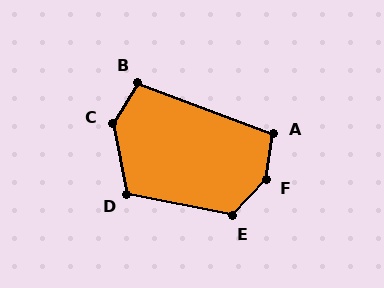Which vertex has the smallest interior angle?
B, at approximately 101 degrees.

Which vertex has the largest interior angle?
F, at approximately 146 degrees.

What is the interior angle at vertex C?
Approximately 137 degrees (obtuse).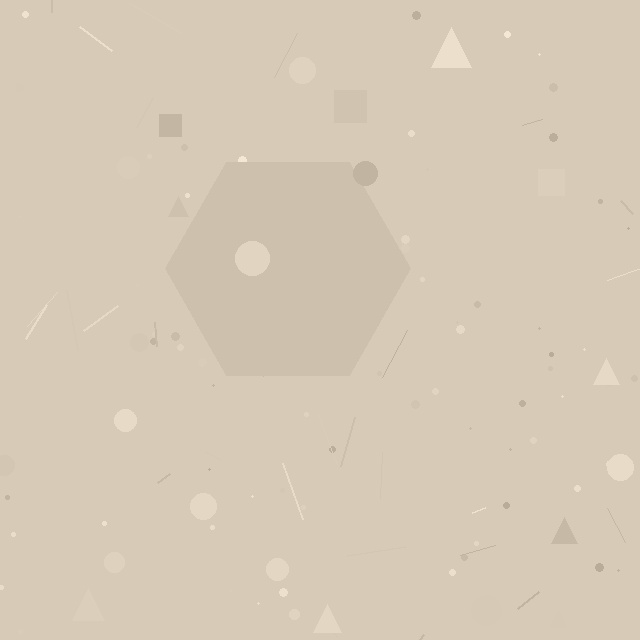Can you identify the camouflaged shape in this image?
The camouflaged shape is a hexagon.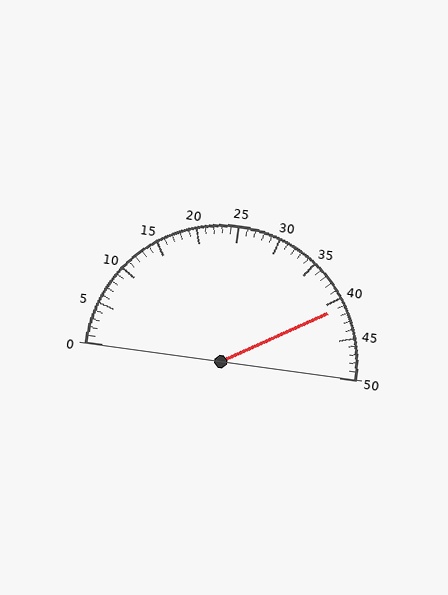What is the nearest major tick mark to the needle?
The nearest major tick mark is 40.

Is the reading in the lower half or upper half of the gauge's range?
The reading is in the upper half of the range (0 to 50).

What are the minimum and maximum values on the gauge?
The gauge ranges from 0 to 50.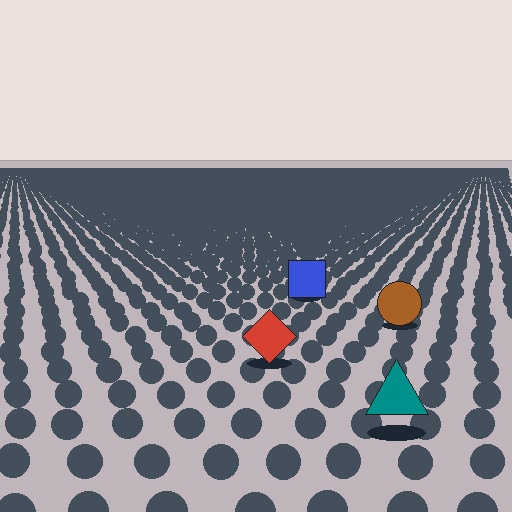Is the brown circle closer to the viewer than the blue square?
Yes. The brown circle is closer — you can tell from the texture gradient: the ground texture is coarser near it.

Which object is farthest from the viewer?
The blue square is farthest from the viewer. It appears smaller and the ground texture around it is denser.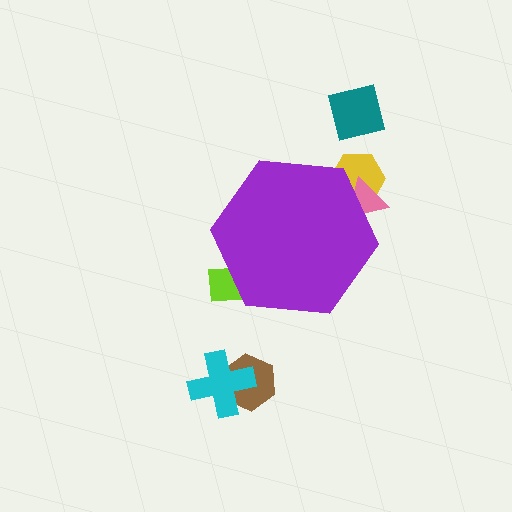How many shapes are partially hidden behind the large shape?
3 shapes are partially hidden.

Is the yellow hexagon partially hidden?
Yes, the yellow hexagon is partially hidden behind the purple hexagon.